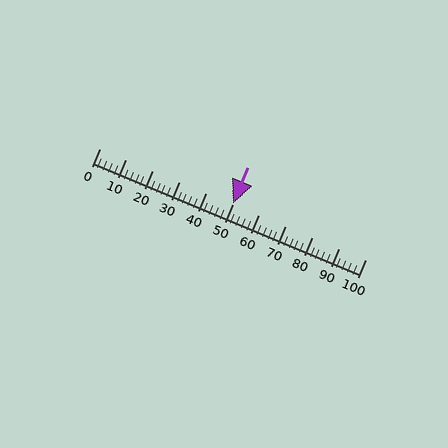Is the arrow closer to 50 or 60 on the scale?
The arrow is closer to 50.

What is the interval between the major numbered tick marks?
The major tick marks are spaced 10 units apart.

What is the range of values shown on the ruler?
The ruler shows values from 0 to 100.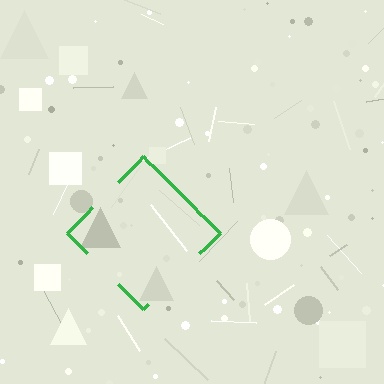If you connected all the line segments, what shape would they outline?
They would outline a diamond.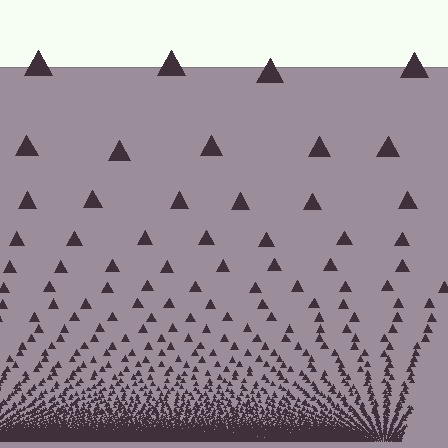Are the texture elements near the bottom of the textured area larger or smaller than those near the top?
Smaller. The gradient is inverted — elements near the bottom are smaller and denser.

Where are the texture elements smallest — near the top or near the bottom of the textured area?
Near the bottom.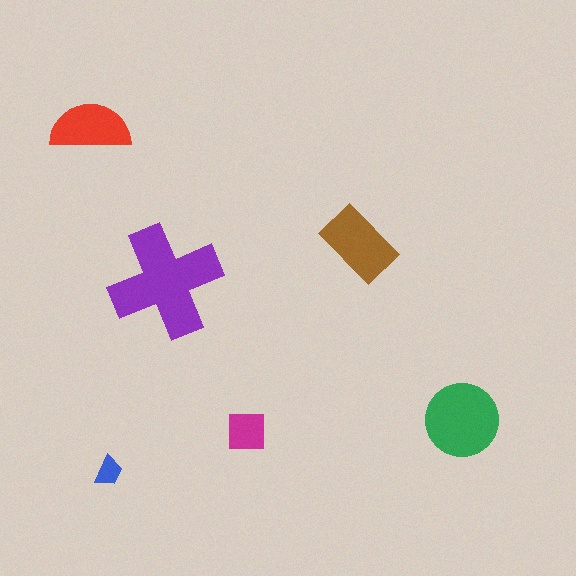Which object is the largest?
The purple cross.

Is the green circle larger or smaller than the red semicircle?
Larger.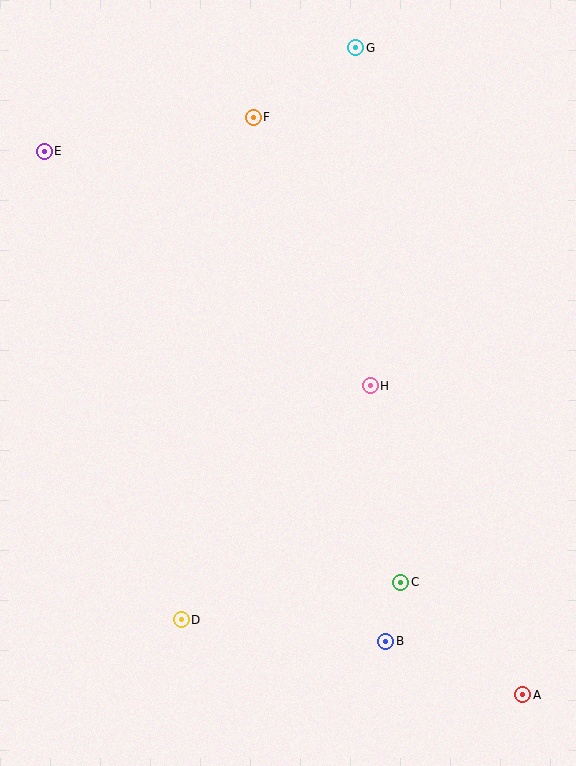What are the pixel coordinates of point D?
Point D is at (181, 620).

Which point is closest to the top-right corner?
Point G is closest to the top-right corner.